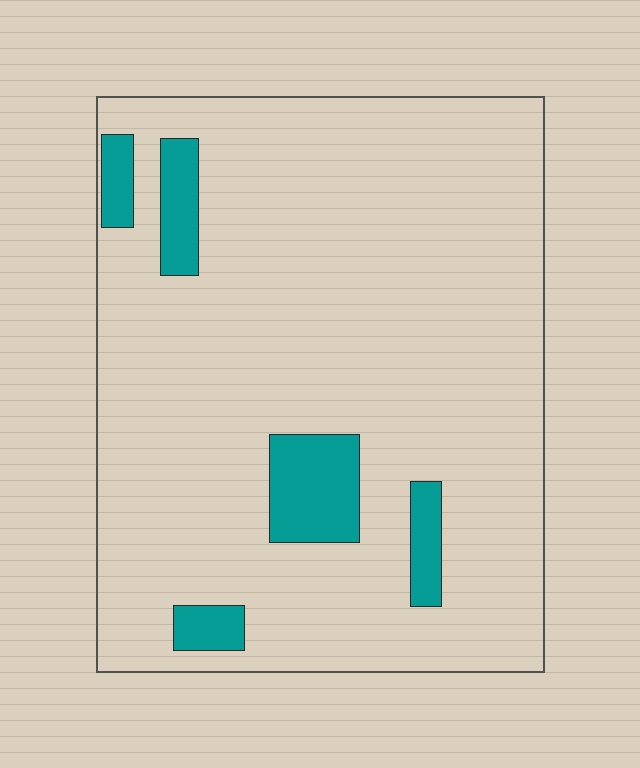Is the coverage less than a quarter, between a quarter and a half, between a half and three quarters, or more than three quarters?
Less than a quarter.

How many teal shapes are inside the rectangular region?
5.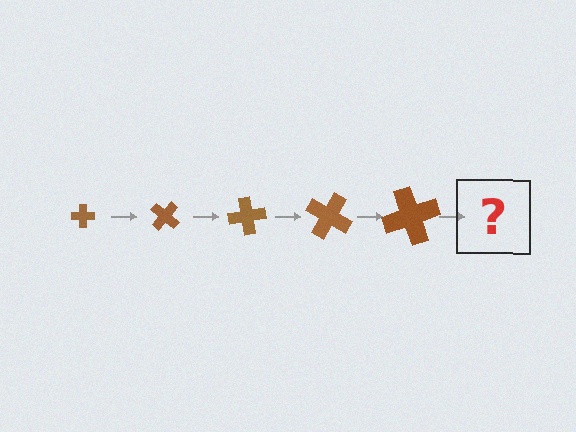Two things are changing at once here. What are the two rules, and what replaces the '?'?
The two rules are that the cross grows larger each step and it rotates 40 degrees each step. The '?' should be a cross, larger than the previous one and rotated 200 degrees from the start.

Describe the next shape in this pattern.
It should be a cross, larger than the previous one and rotated 200 degrees from the start.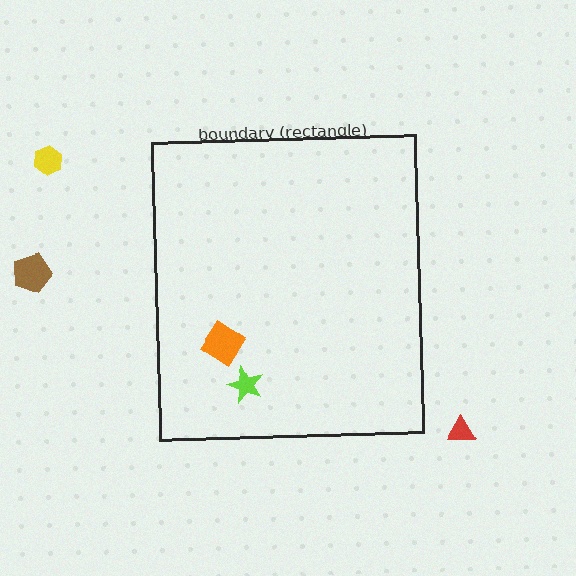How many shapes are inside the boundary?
2 inside, 3 outside.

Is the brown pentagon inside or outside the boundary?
Outside.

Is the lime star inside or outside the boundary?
Inside.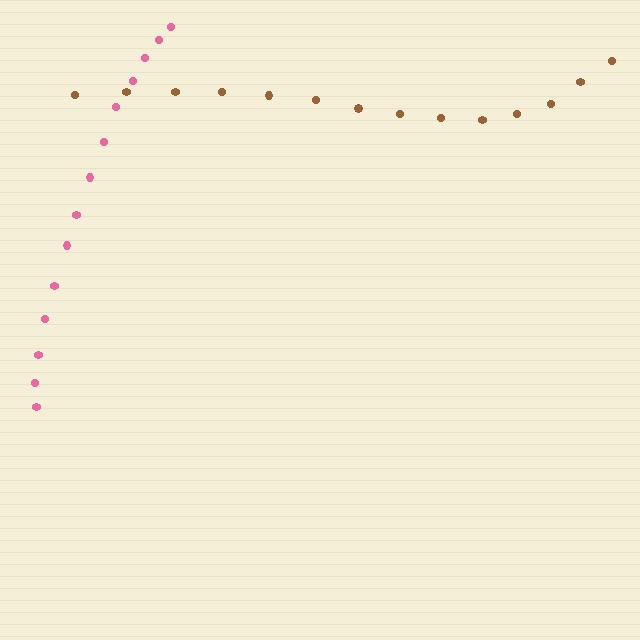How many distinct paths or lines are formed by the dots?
There are 2 distinct paths.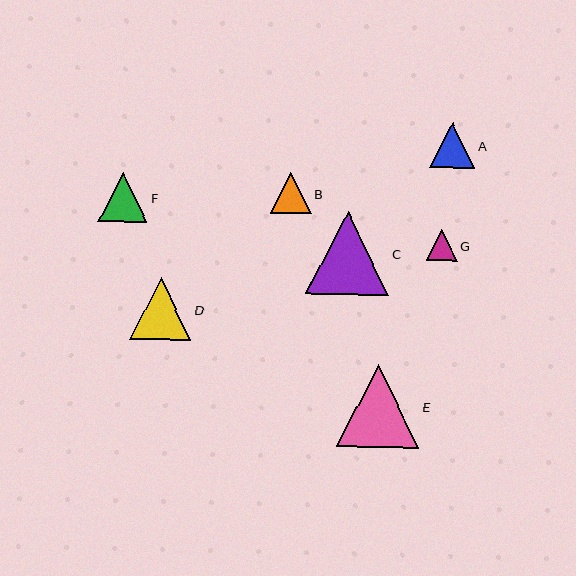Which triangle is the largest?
Triangle C is the largest with a size of approximately 83 pixels.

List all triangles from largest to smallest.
From largest to smallest: C, E, D, F, A, B, G.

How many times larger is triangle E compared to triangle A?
Triangle E is approximately 1.8 times the size of triangle A.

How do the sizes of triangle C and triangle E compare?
Triangle C and triangle E are approximately the same size.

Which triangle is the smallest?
Triangle G is the smallest with a size of approximately 31 pixels.